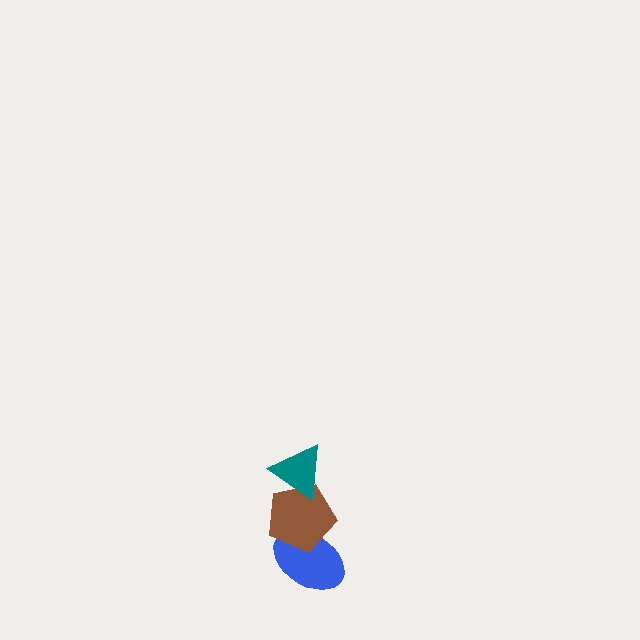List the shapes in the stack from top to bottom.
From top to bottom: the teal triangle, the brown pentagon, the blue ellipse.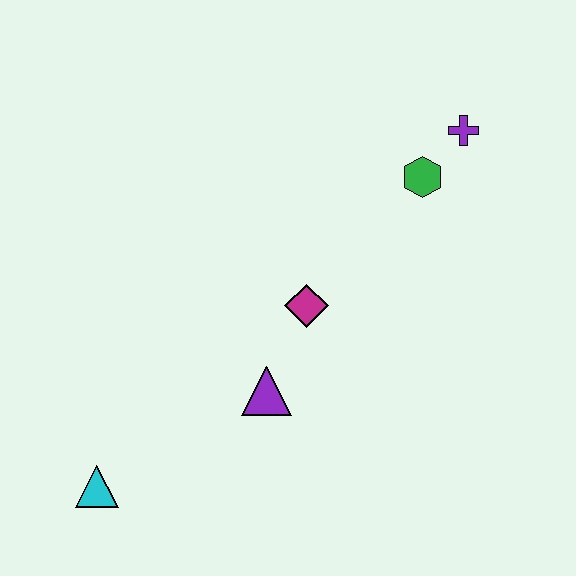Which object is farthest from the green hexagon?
The cyan triangle is farthest from the green hexagon.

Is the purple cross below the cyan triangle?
No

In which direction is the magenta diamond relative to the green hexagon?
The magenta diamond is below the green hexagon.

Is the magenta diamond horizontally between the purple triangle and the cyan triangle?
No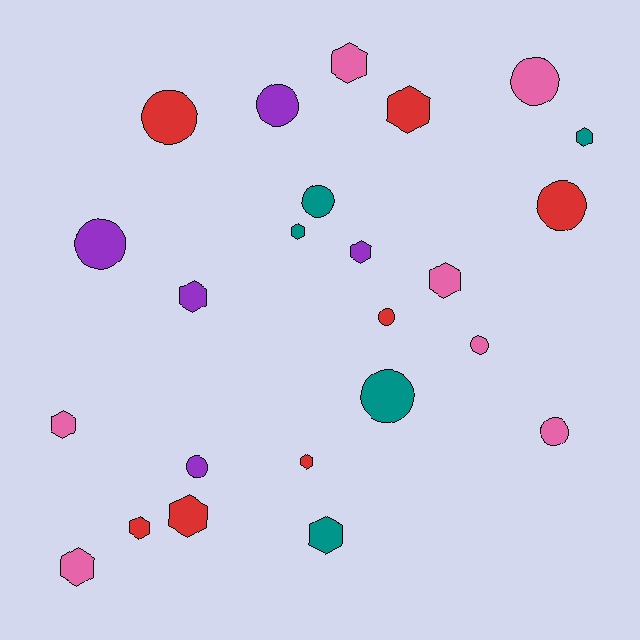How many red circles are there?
There are 3 red circles.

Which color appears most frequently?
Pink, with 7 objects.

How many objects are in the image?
There are 24 objects.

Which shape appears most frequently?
Hexagon, with 13 objects.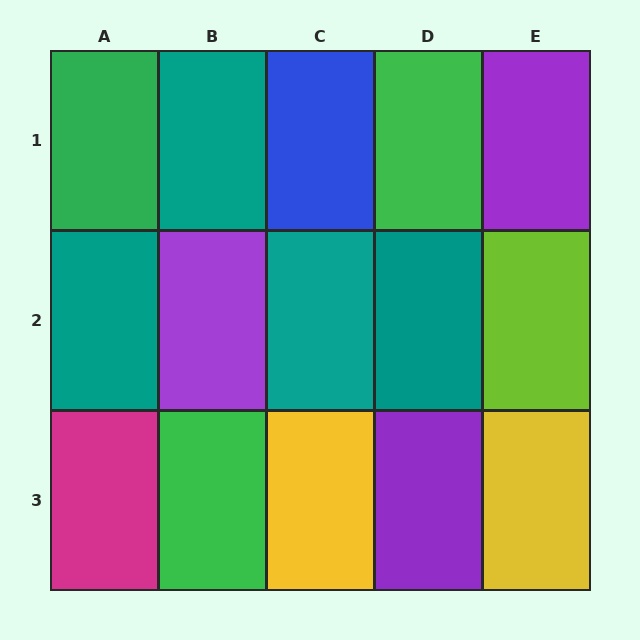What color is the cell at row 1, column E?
Purple.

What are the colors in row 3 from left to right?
Magenta, green, yellow, purple, yellow.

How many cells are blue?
1 cell is blue.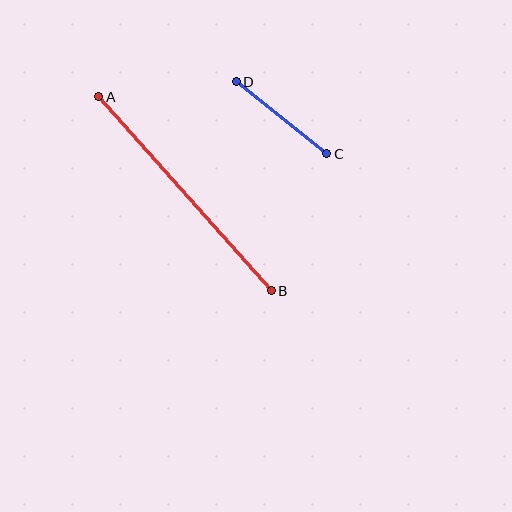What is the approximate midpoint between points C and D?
The midpoint is at approximately (282, 118) pixels.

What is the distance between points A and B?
The distance is approximately 260 pixels.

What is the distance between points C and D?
The distance is approximately 115 pixels.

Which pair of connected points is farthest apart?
Points A and B are farthest apart.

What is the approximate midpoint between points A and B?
The midpoint is at approximately (185, 194) pixels.